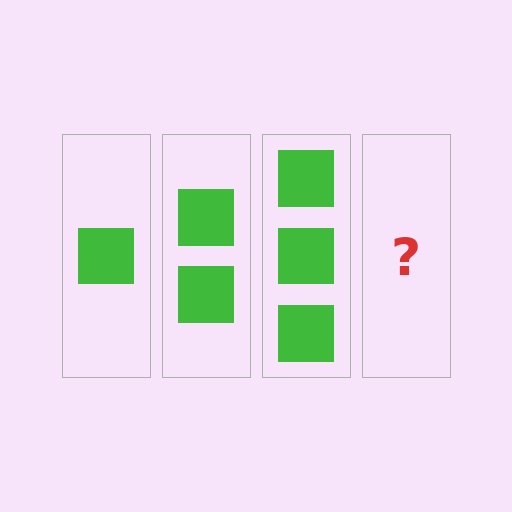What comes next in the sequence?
The next element should be 4 squares.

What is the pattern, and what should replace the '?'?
The pattern is that each step adds one more square. The '?' should be 4 squares.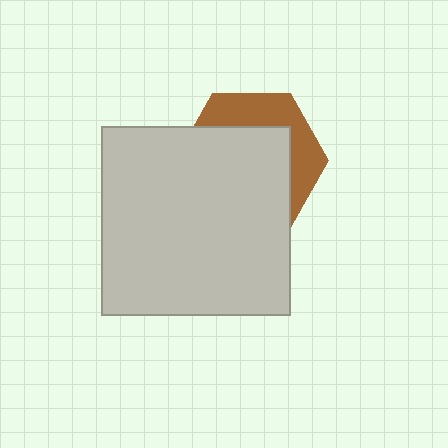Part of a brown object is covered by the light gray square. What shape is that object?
It is a hexagon.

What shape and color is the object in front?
The object in front is a light gray square.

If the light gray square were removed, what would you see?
You would see the complete brown hexagon.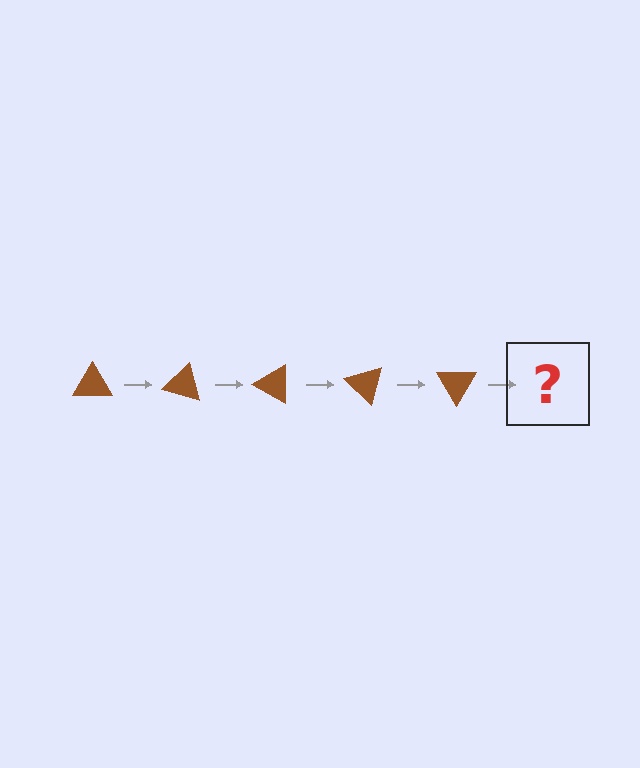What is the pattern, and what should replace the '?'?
The pattern is that the triangle rotates 15 degrees each step. The '?' should be a brown triangle rotated 75 degrees.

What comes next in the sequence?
The next element should be a brown triangle rotated 75 degrees.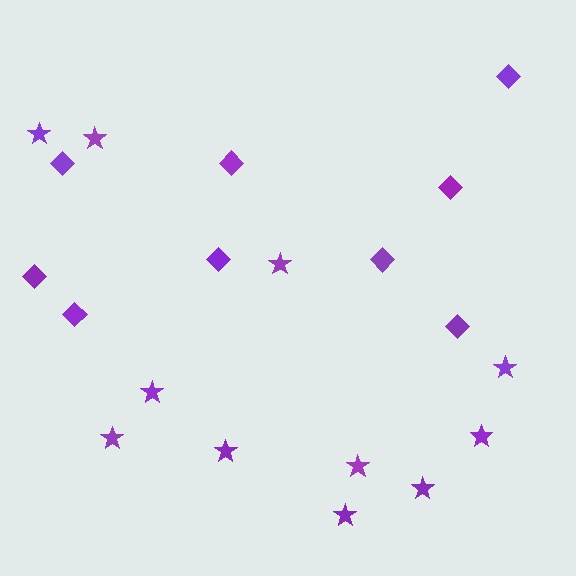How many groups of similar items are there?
There are 2 groups: one group of stars (11) and one group of diamonds (9).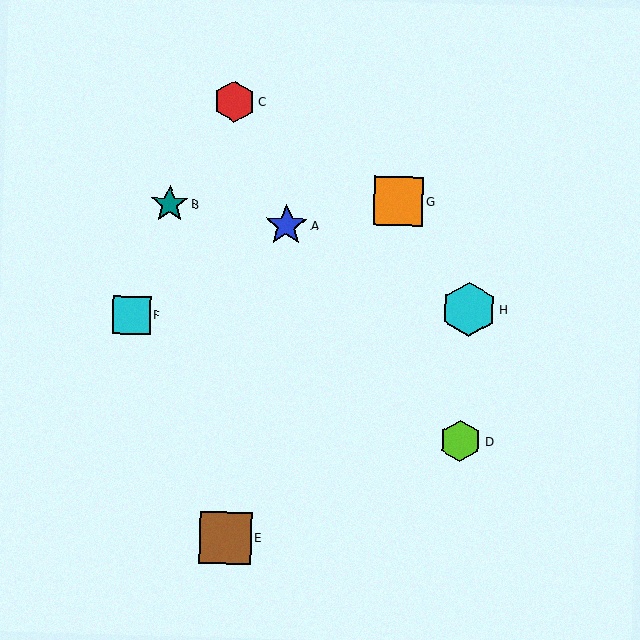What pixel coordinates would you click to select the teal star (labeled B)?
Click at (170, 204) to select the teal star B.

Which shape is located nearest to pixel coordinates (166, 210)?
The teal star (labeled B) at (170, 204) is nearest to that location.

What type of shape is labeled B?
Shape B is a teal star.